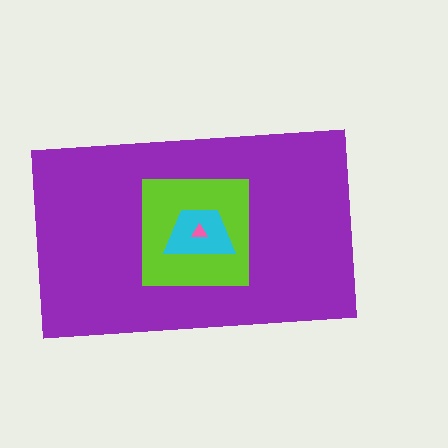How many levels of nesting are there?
4.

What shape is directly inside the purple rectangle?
The lime square.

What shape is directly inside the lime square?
The cyan trapezoid.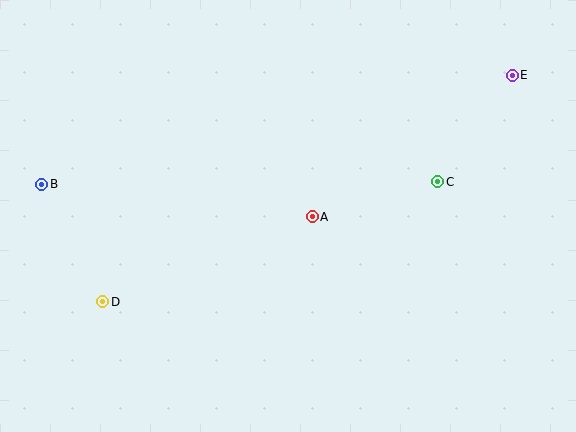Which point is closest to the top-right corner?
Point E is closest to the top-right corner.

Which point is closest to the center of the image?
Point A at (312, 217) is closest to the center.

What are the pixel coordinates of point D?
Point D is at (103, 302).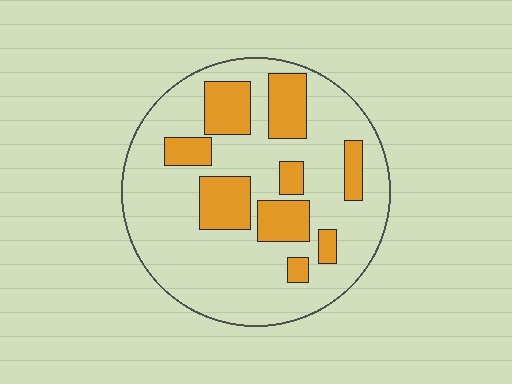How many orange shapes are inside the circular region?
9.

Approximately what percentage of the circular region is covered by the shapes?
Approximately 25%.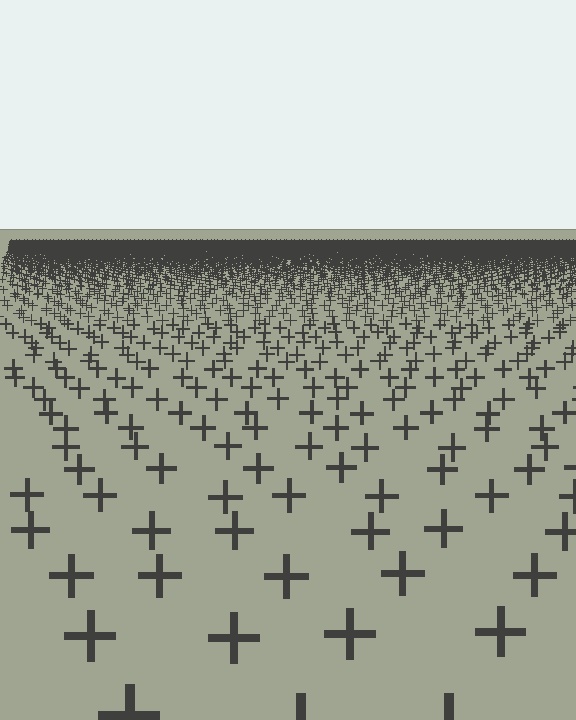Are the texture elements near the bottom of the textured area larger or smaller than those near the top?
Larger. Near the bottom, elements are closer to the viewer and appear at a bigger on-screen size.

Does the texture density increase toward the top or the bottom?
Density increases toward the top.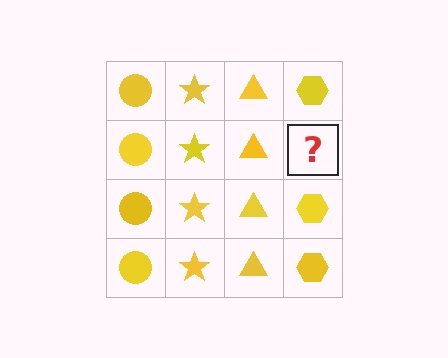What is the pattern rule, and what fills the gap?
The rule is that each column has a consistent shape. The gap should be filled with a yellow hexagon.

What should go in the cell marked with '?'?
The missing cell should contain a yellow hexagon.